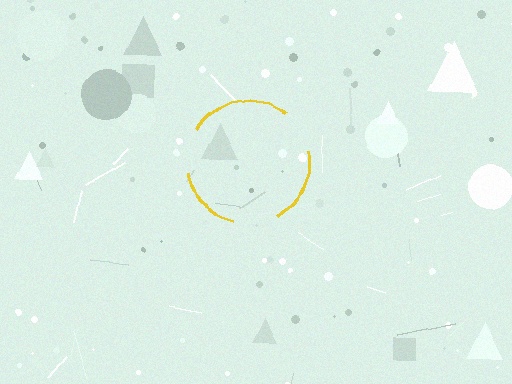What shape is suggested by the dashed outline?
The dashed outline suggests a circle.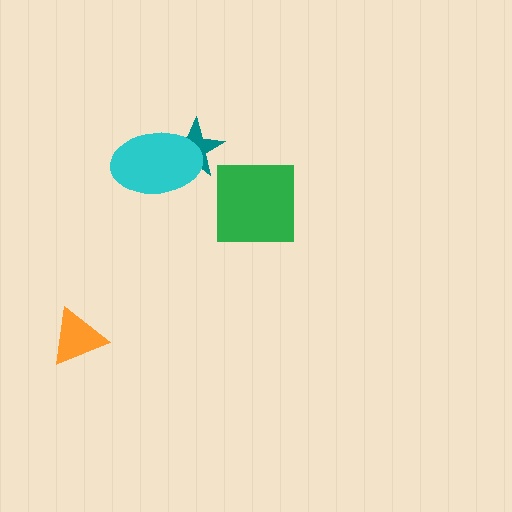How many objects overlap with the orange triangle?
0 objects overlap with the orange triangle.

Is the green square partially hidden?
No, no other shape covers it.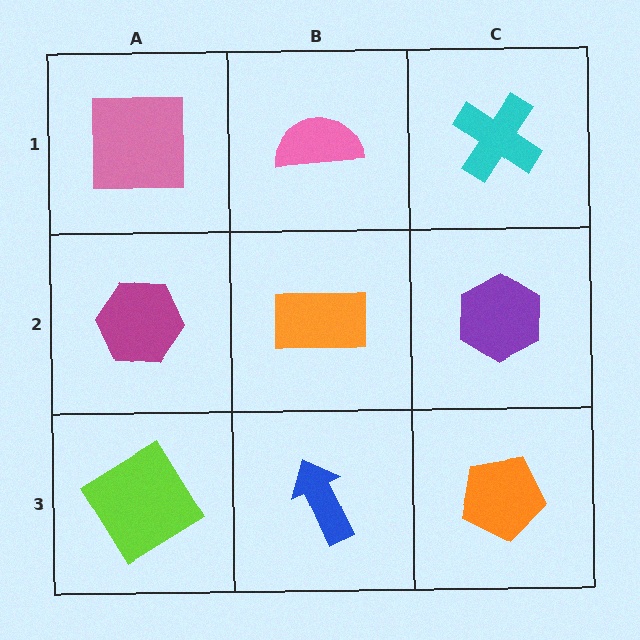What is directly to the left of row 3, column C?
A blue arrow.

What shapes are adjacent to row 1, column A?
A magenta hexagon (row 2, column A), a pink semicircle (row 1, column B).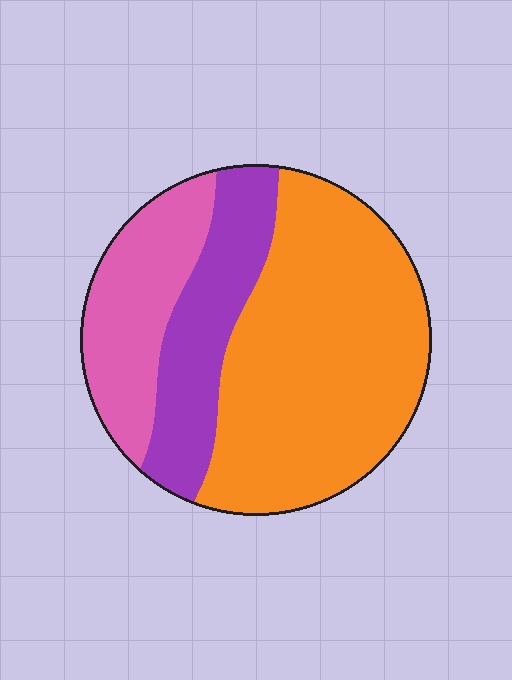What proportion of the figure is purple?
Purple covers 22% of the figure.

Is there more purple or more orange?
Orange.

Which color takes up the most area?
Orange, at roughly 55%.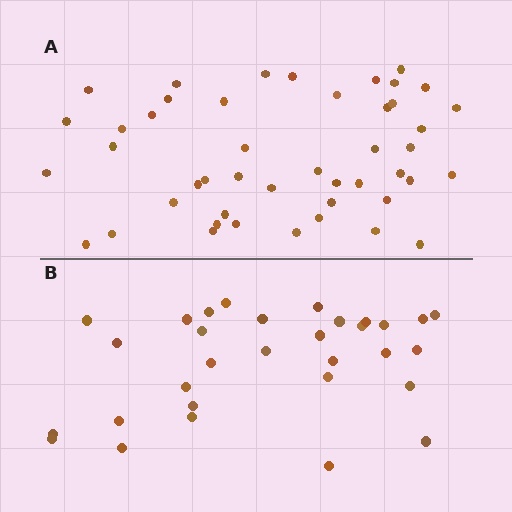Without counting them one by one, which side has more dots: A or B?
Region A (the top region) has more dots.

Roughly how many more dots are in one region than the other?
Region A has approximately 15 more dots than region B.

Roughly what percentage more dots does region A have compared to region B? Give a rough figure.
About 50% more.